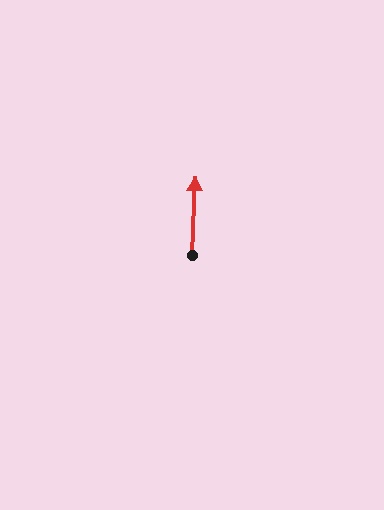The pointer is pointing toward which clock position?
Roughly 12 o'clock.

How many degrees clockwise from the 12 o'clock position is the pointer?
Approximately 2 degrees.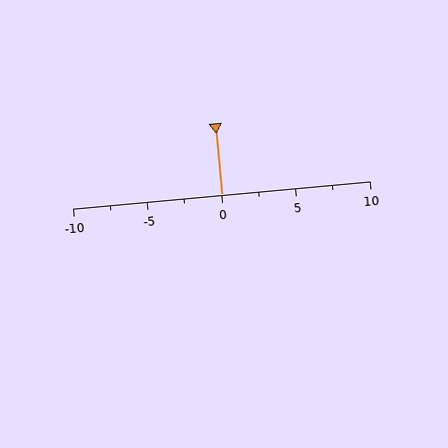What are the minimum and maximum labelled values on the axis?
The axis runs from -10 to 10.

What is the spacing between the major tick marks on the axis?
The major ticks are spaced 5 apart.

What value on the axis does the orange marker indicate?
The marker indicates approximately 0.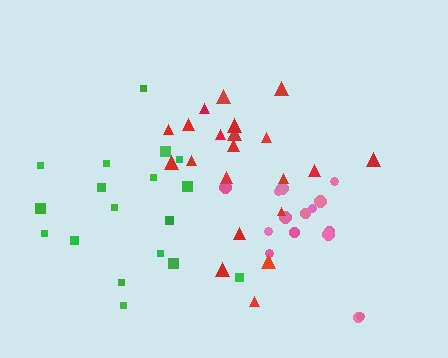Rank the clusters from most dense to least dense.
pink, red, green.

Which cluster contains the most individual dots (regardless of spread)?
Red (21).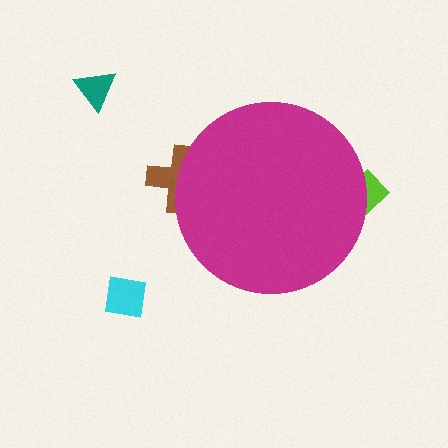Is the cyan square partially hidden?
No, the cyan square is fully visible.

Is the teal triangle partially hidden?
No, the teal triangle is fully visible.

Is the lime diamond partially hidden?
Yes, the lime diamond is partially hidden behind the magenta circle.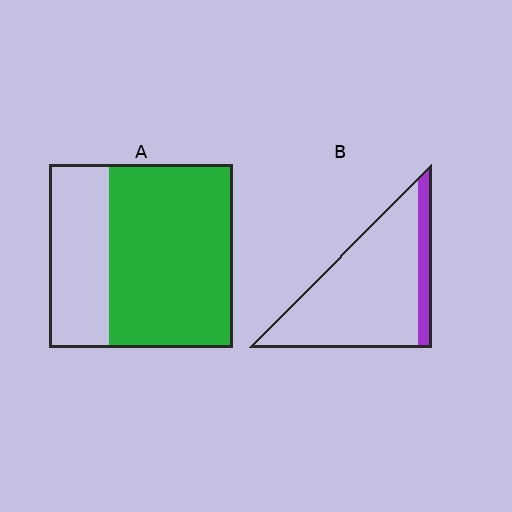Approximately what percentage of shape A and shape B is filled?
A is approximately 65% and B is approximately 15%.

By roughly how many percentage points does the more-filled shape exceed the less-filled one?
By roughly 55 percentage points (A over B).